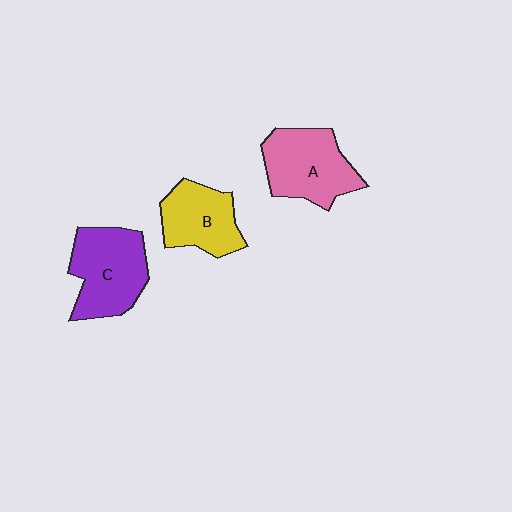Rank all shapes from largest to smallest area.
From largest to smallest: C (purple), A (pink), B (yellow).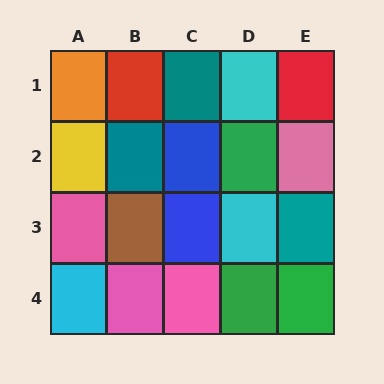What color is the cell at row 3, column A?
Pink.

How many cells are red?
2 cells are red.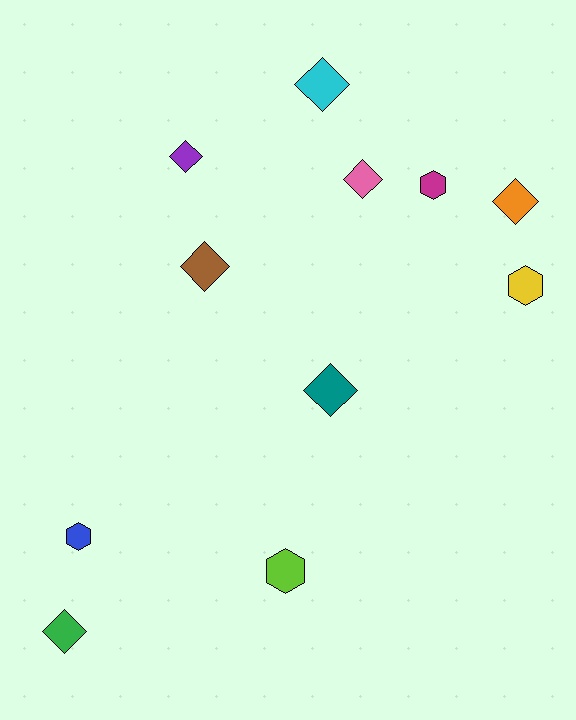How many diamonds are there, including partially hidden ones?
There are 7 diamonds.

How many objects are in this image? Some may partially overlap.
There are 11 objects.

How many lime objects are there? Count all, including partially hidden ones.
There is 1 lime object.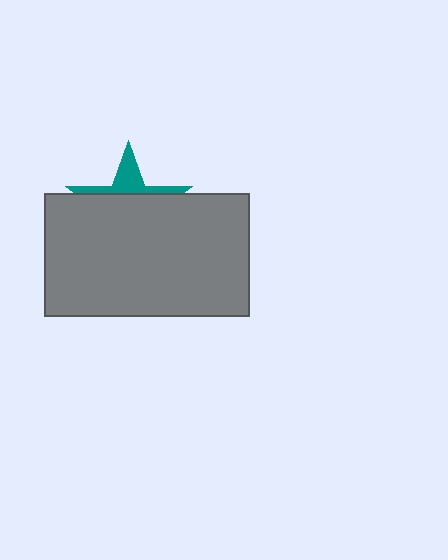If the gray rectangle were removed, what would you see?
You would see the complete teal star.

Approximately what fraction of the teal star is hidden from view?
Roughly 68% of the teal star is hidden behind the gray rectangle.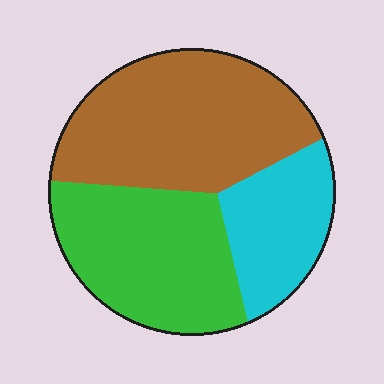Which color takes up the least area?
Cyan, at roughly 20%.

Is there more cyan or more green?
Green.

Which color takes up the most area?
Brown, at roughly 45%.